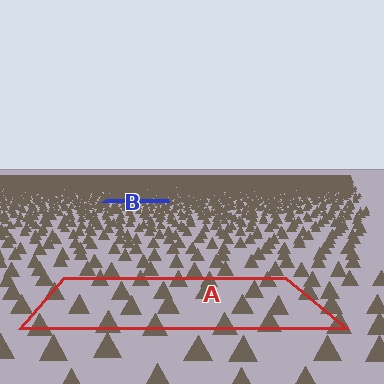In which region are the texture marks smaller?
The texture marks are smaller in region B, because it is farther away.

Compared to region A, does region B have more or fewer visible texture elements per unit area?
Region B has more texture elements per unit area — they are packed more densely because it is farther away.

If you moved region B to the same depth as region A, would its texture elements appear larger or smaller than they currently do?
They would appear larger. At a closer depth, the same texture elements are projected at a bigger on-screen size.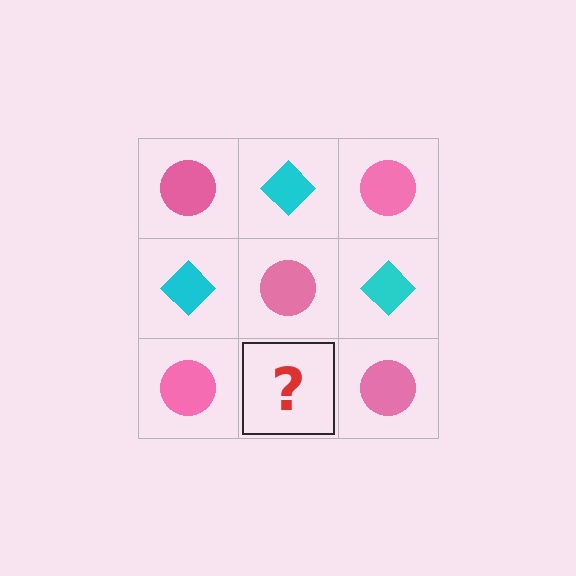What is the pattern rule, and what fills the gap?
The rule is that it alternates pink circle and cyan diamond in a checkerboard pattern. The gap should be filled with a cyan diamond.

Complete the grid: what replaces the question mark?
The question mark should be replaced with a cyan diamond.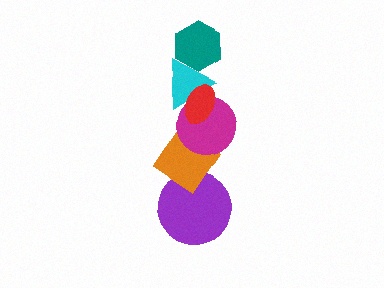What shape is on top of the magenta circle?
The cyan triangle is on top of the magenta circle.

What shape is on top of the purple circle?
The orange diamond is on top of the purple circle.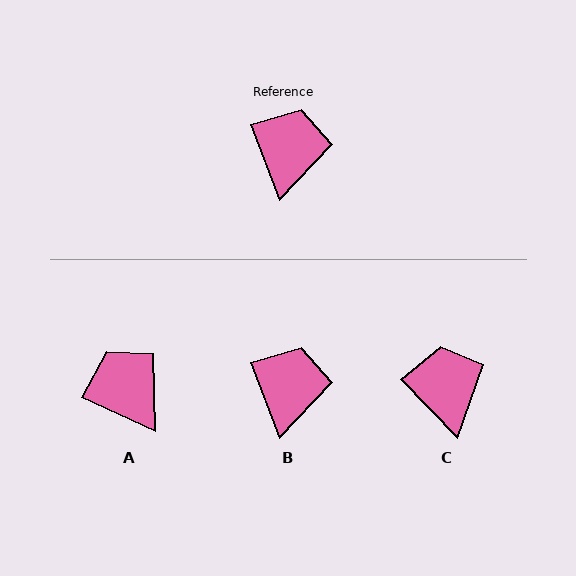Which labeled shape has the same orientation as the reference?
B.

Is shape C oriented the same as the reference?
No, it is off by about 24 degrees.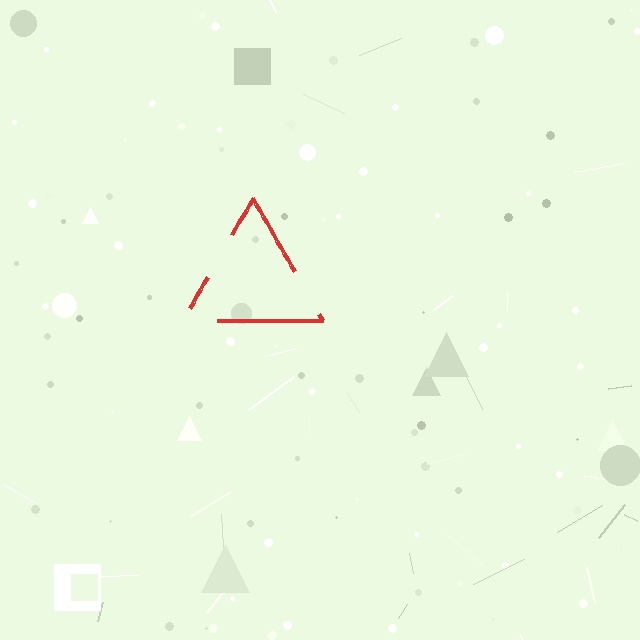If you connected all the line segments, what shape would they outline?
They would outline a triangle.